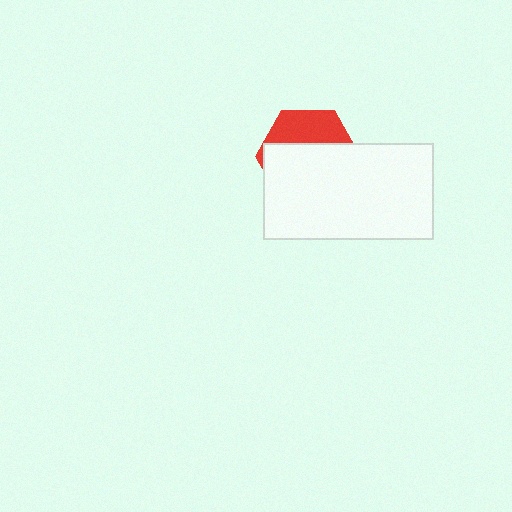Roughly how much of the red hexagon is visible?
A small part of it is visible (roughly 35%).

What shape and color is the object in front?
The object in front is a white rectangle.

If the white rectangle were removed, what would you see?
You would see the complete red hexagon.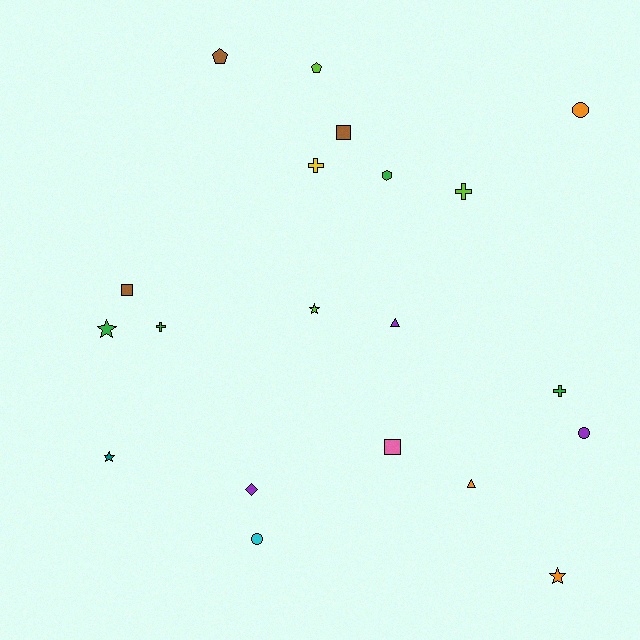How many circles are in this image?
There are 3 circles.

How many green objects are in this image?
There are 4 green objects.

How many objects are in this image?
There are 20 objects.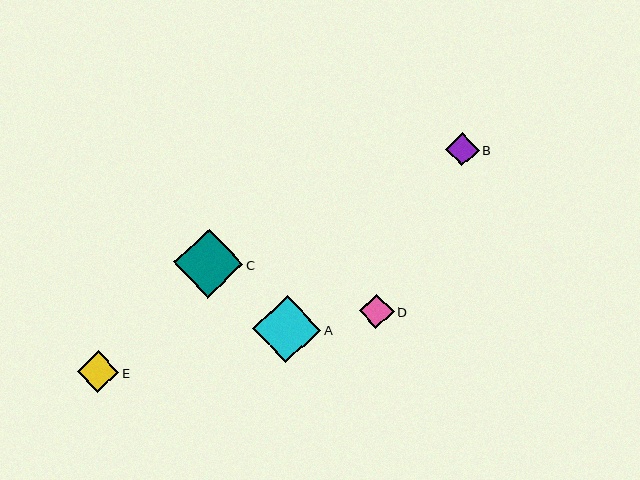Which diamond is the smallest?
Diamond B is the smallest with a size of approximately 33 pixels.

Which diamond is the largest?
Diamond C is the largest with a size of approximately 69 pixels.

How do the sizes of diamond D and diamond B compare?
Diamond D and diamond B are approximately the same size.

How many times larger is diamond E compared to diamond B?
Diamond E is approximately 1.3 times the size of diamond B.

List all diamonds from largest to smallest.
From largest to smallest: C, A, E, D, B.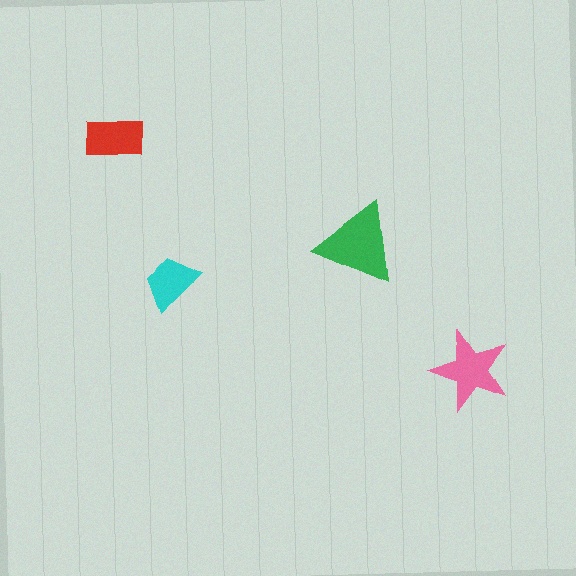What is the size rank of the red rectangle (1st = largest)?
3rd.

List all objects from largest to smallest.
The green triangle, the pink star, the red rectangle, the cyan trapezoid.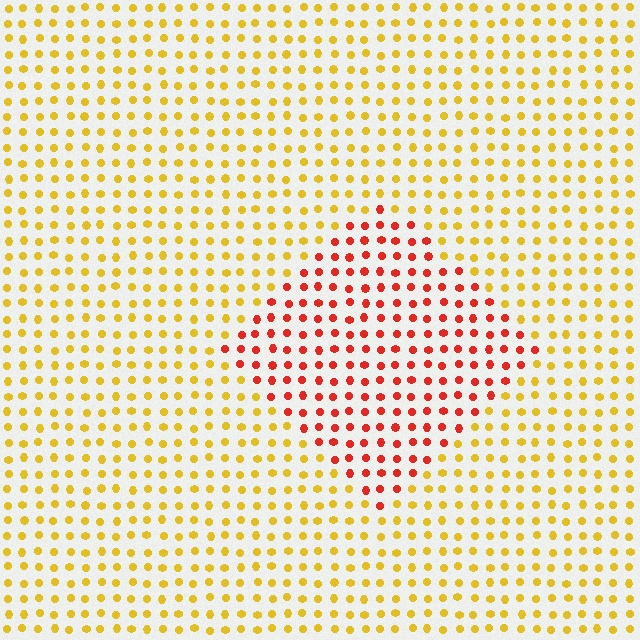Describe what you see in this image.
The image is filled with small yellow elements in a uniform arrangement. A diamond-shaped region is visible where the elements are tinted to a slightly different hue, forming a subtle color boundary.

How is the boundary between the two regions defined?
The boundary is defined purely by a slight shift in hue (about 48 degrees). Spacing, size, and orientation are identical on both sides.